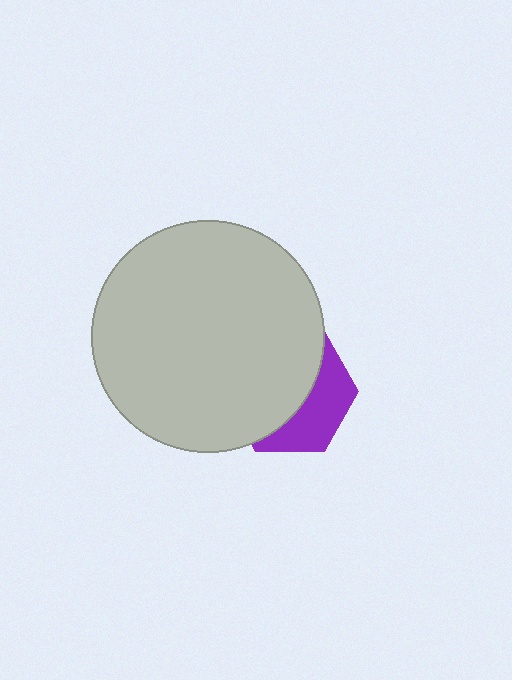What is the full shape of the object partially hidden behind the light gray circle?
The partially hidden object is a purple hexagon.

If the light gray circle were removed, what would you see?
You would see the complete purple hexagon.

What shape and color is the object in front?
The object in front is a light gray circle.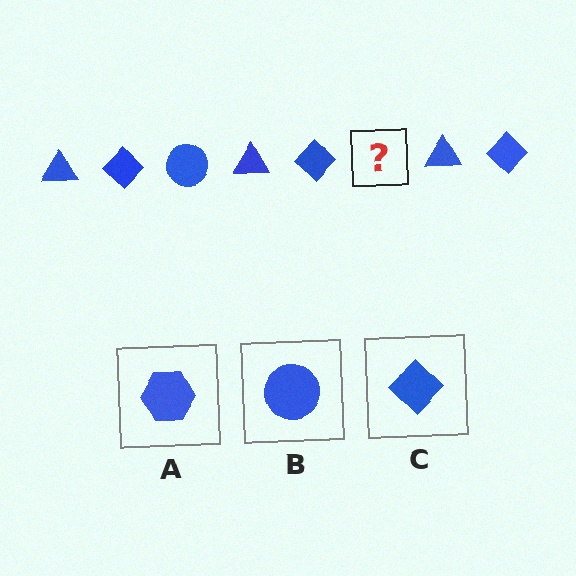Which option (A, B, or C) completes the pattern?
B.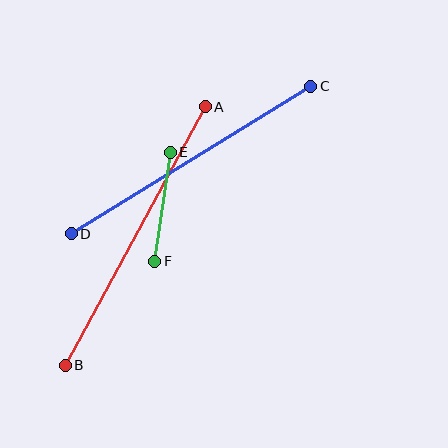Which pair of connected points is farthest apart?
Points A and B are farthest apart.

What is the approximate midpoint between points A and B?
The midpoint is at approximately (135, 236) pixels.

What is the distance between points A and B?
The distance is approximately 294 pixels.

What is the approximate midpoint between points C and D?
The midpoint is at approximately (191, 160) pixels.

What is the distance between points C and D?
The distance is approximately 281 pixels.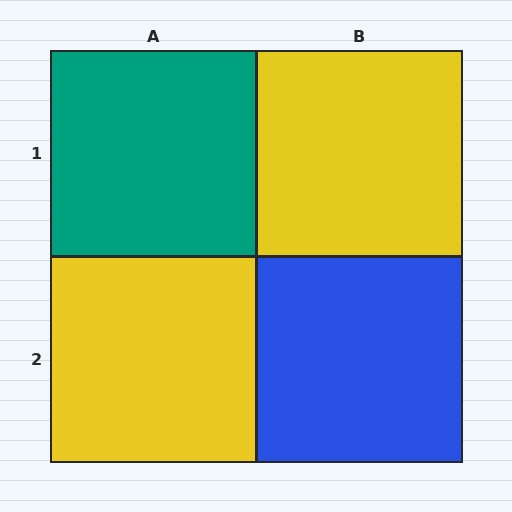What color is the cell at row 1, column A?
Teal.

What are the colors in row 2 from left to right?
Yellow, blue.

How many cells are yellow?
2 cells are yellow.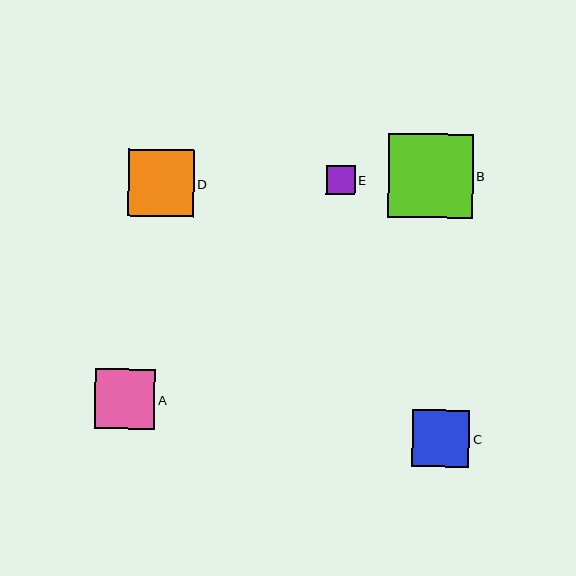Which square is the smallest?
Square E is the smallest with a size of approximately 29 pixels.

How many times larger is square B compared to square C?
Square B is approximately 1.5 times the size of square C.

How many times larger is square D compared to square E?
Square D is approximately 2.3 times the size of square E.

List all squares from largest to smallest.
From largest to smallest: B, D, A, C, E.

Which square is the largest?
Square B is the largest with a size of approximately 85 pixels.